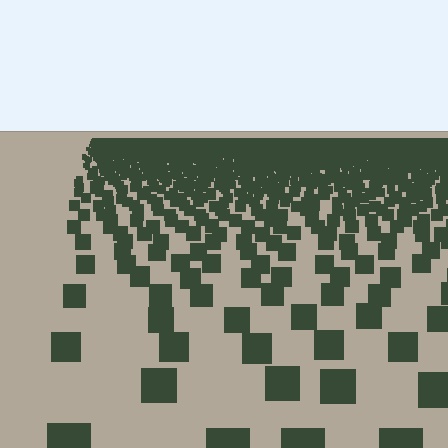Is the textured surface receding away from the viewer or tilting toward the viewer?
The surface is receding away from the viewer. Texture elements get smaller and denser toward the top.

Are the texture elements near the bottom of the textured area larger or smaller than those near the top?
Larger. Near the bottom, elements are closer to the viewer and appear at a bigger on-screen size.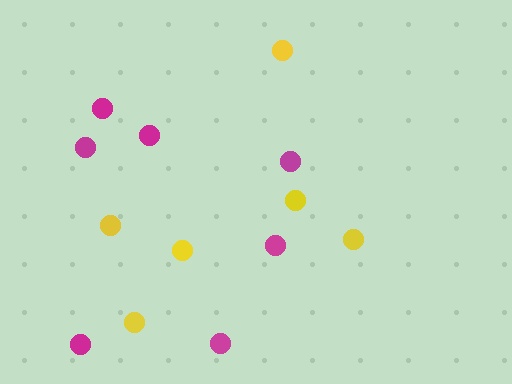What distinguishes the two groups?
There are 2 groups: one group of magenta circles (7) and one group of yellow circles (6).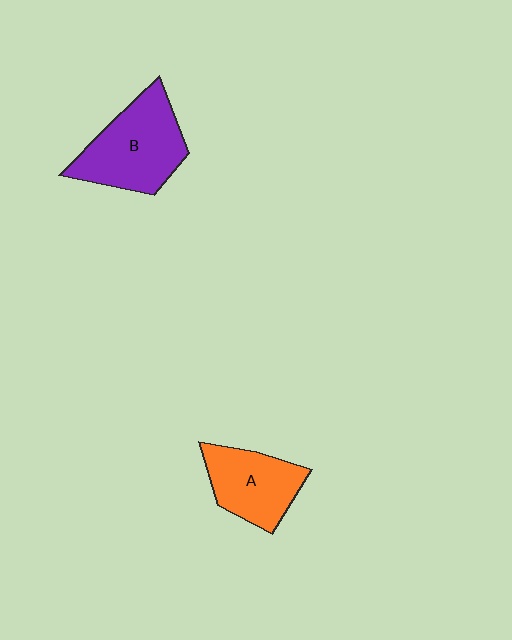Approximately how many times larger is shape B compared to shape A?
Approximately 1.3 times.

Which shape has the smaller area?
Shape A (orange).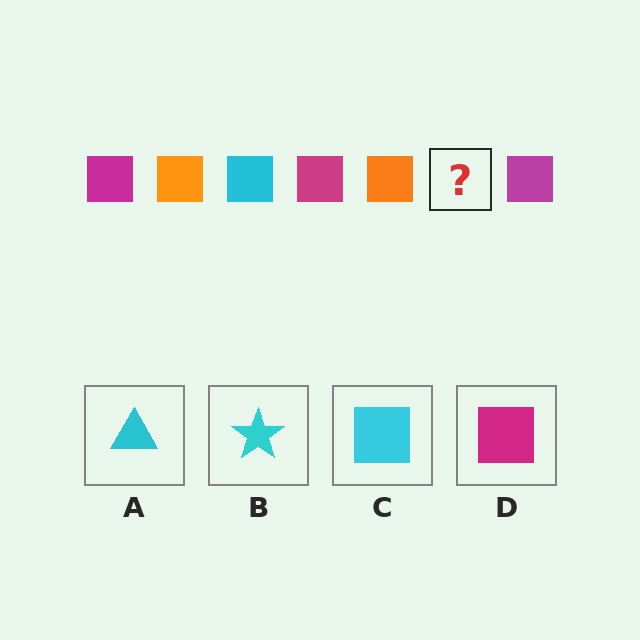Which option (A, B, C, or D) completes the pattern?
C.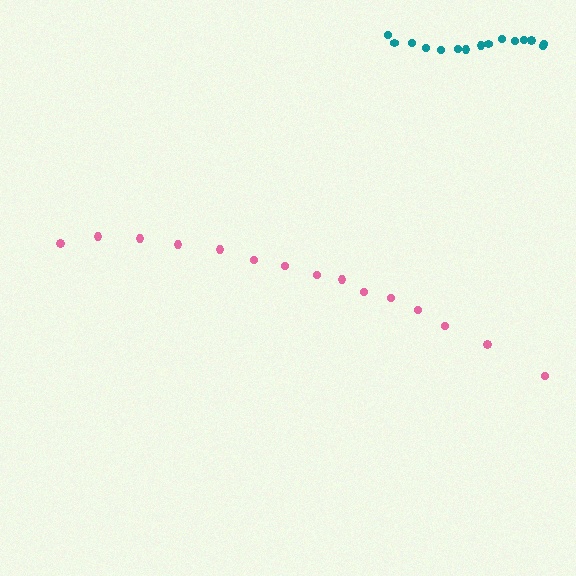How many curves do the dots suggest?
There are 2 distinct paths.